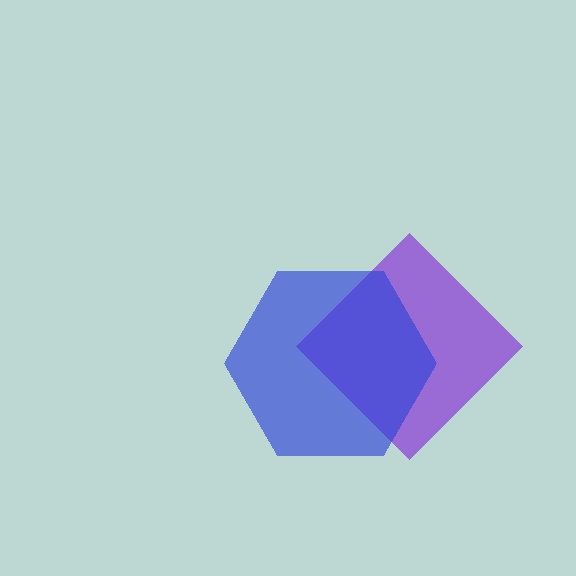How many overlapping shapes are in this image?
There are 2 overlapping shapes in the image.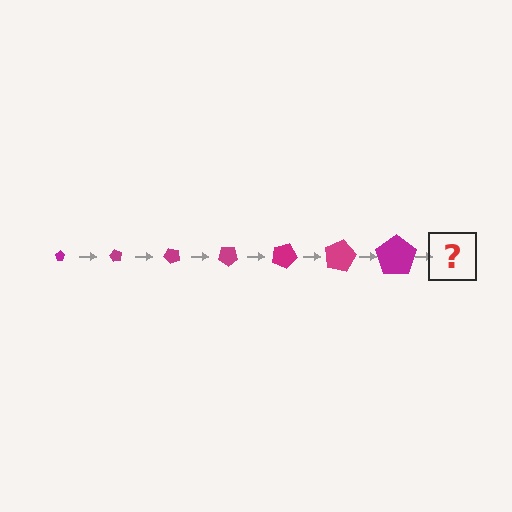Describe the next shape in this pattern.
It should be a pentagon, larger than the previous one and rotated 420 degrees from the start.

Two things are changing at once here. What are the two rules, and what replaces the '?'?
The two rules are that the pentagon grows larger each step and it rotates 60 degrees each step. The '?' should be a pentagon, larger than the previous one and rotated 420 degrees from the start.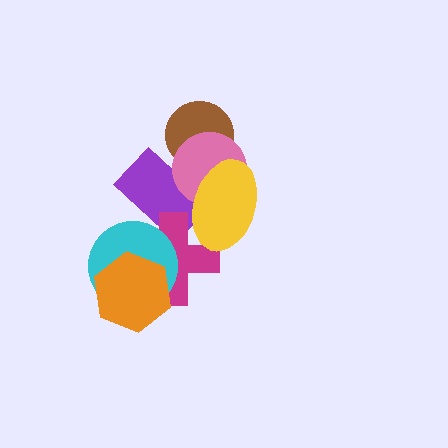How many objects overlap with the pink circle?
3 objects overlap with the pink circle.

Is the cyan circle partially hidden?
Yes, it is partially covered by another shape.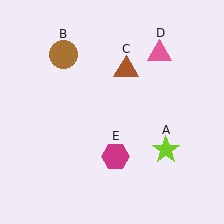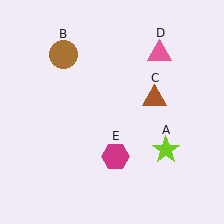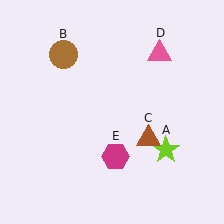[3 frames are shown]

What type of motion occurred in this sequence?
The brown triangle (object C) rotated clockwise around the center of the scene.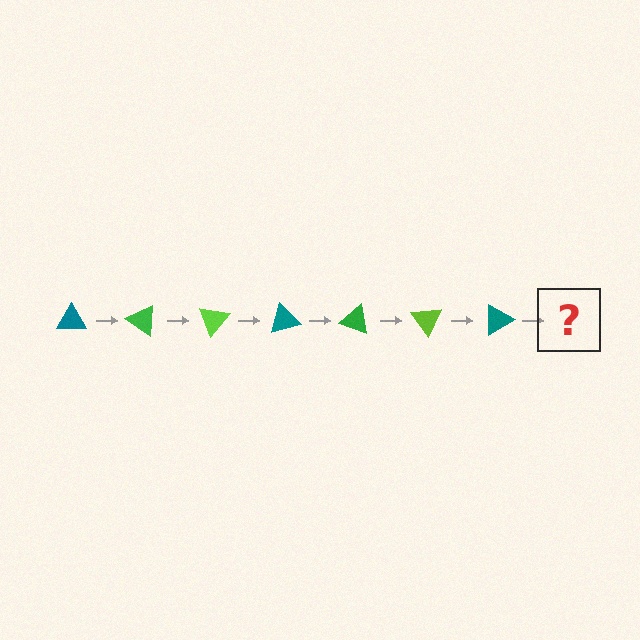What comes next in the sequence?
The next element should be a green triangle, rotated 245 degrees from the start.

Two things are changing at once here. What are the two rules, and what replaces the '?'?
The two rules are that it rotates 35 degrees each step and the color cycles through teal, green, and lime. The '?' should be a green triangle, rotated 245 degrees from the start.